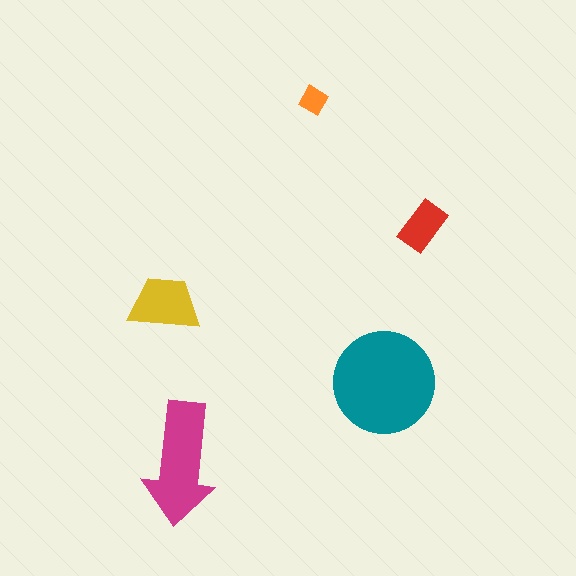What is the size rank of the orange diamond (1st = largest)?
5th.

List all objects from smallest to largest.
The orange diamond, the red rectangle, the yellow trapezoid, the magenta arrow, the teal circle.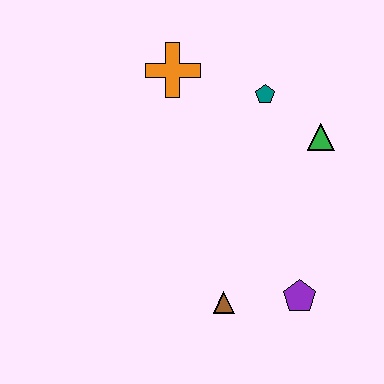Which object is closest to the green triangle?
The teal pentagon is closest to the green triangle.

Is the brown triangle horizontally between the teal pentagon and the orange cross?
Yes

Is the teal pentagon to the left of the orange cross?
No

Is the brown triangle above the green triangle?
No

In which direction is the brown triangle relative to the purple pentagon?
The brown triangle is to the left of the purple pentagon.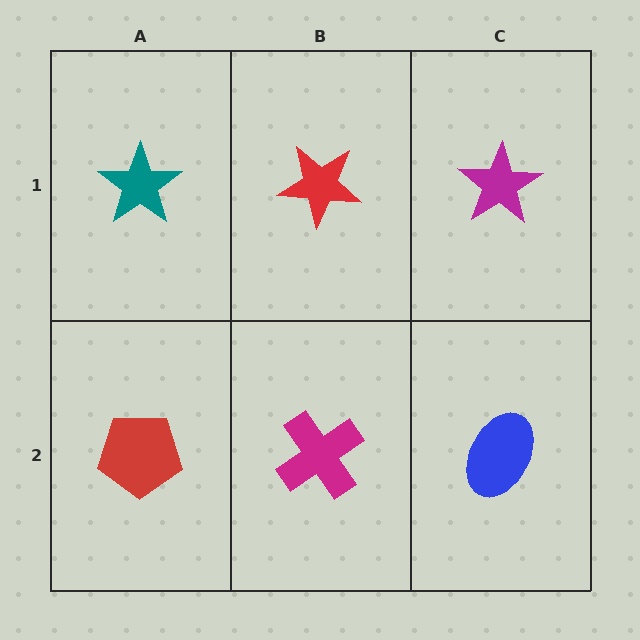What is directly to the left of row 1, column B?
A teal star.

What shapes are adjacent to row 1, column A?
A red pentagon (row 2, column A), a red star (row 1, column B).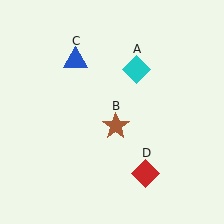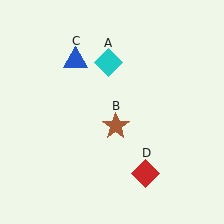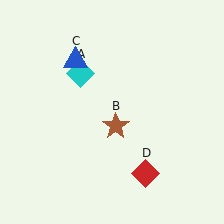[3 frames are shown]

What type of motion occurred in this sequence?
The cyan diamond (object A) rotated counterclockwise around the center of the scene.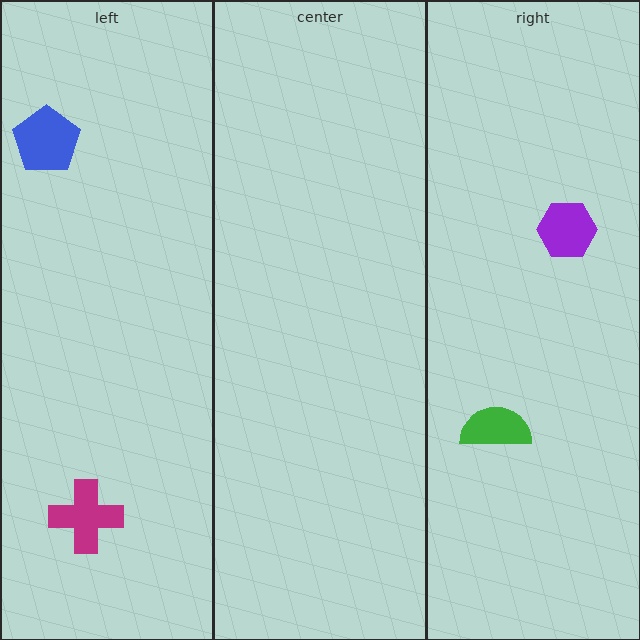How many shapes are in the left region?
2.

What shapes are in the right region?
The purple hexagon, the green semicircle.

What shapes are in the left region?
The blue pentagon, the magenta cross.